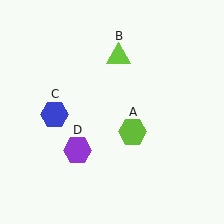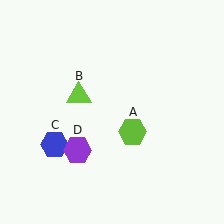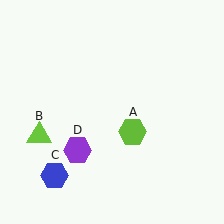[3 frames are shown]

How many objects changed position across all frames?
2 objects changed position: lime triangle (object B), blue hexagon (object C).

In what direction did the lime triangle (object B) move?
The lime triangle (object B) moved down and to the left.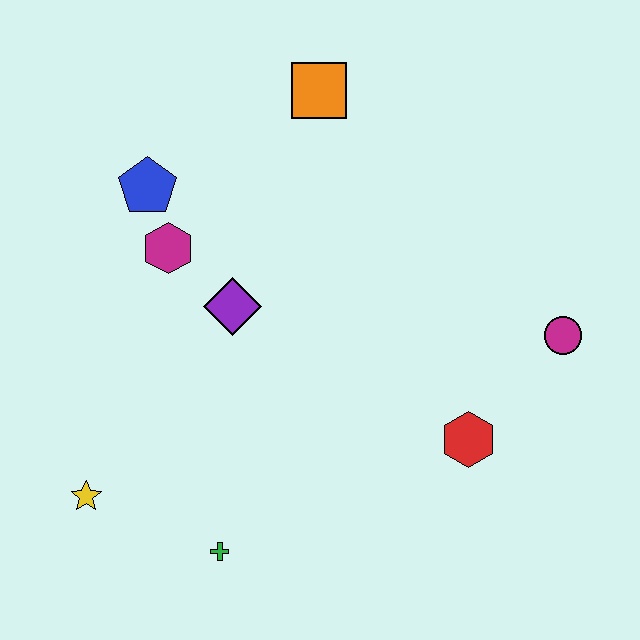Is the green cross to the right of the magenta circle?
No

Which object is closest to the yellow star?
The green cross is closest to the yellow star.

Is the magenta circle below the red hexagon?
No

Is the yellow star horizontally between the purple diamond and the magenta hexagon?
No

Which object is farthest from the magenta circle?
The yellow star is farthest from the magenta circle.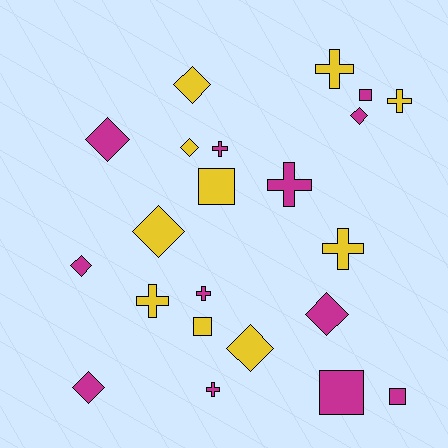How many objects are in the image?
There are 22 objects.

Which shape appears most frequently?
Diamond, with 9 objects.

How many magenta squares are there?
There are 3 magenta squares.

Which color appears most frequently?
Magenta, with 12 objects.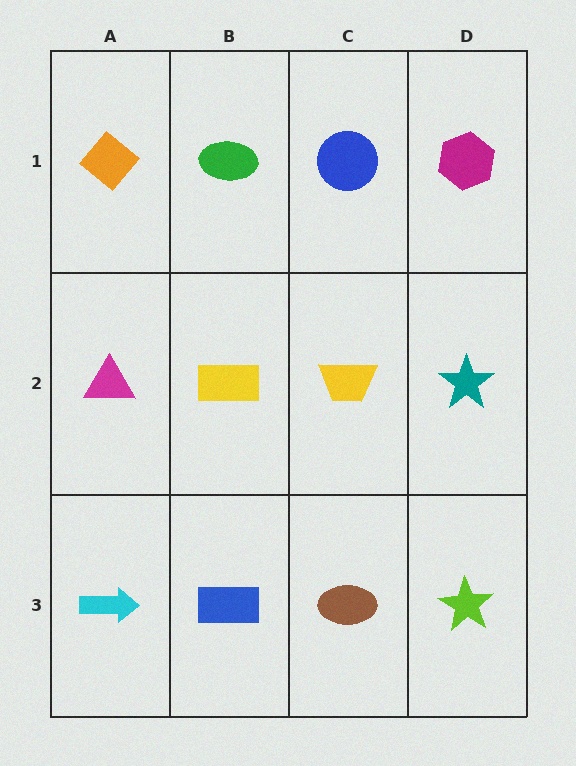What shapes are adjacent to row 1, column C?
A yellow trapezoid (row 2, column C), a green ellipse (row 1, column B), a magenta hexagon (row 1, column D).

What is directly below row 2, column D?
A lime star.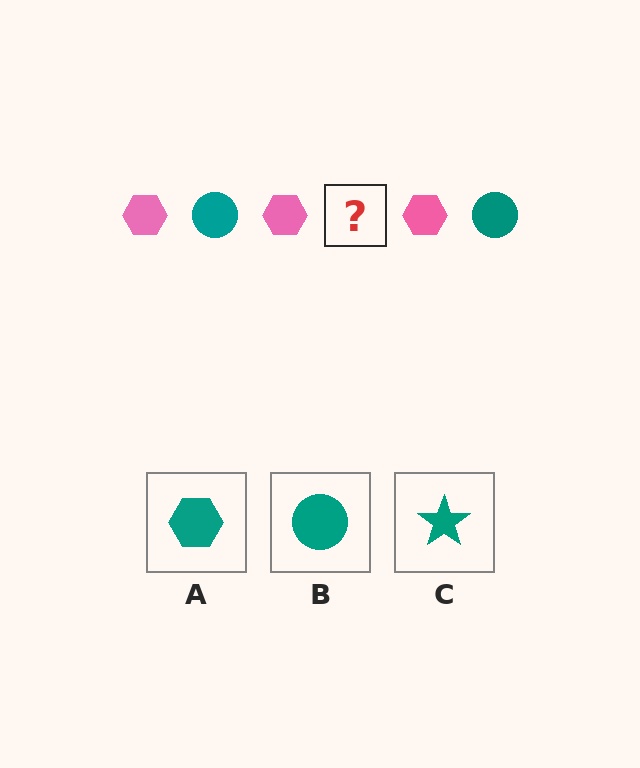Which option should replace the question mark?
Option B.